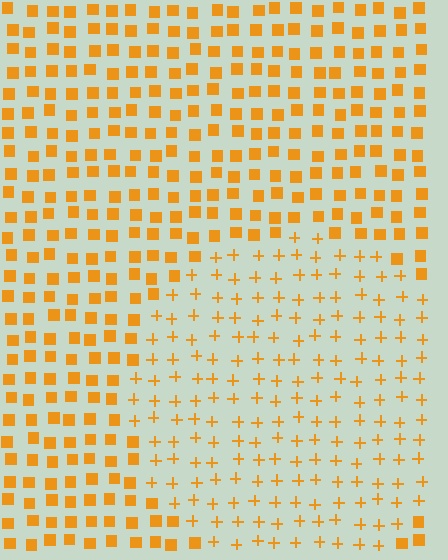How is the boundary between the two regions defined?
The boundary is defined by a change in element shape: plus signs inside vs. squares outside. All elements share the same color and spacing.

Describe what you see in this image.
The image is filled with small orange elements arranged in a uniform grid. A circle-shaped region contains plus signs, while the surrounding area contains squares. The boundary is defined purely by the change in element shape.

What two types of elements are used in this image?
The image uses plus signs inside the circle region and squares outside it.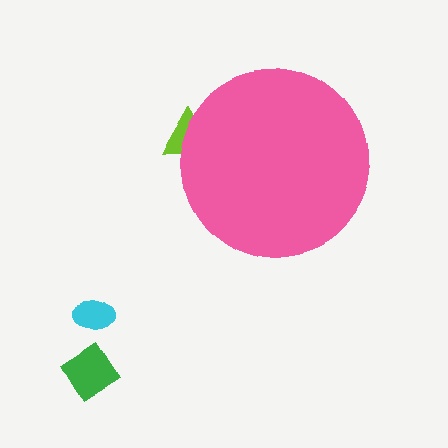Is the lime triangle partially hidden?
Yes, the lime triangle is partially hidden behind the pink circle.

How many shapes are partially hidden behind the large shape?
1 shape is partially hidden.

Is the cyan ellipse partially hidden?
No, the cyan ellipse is fully visible.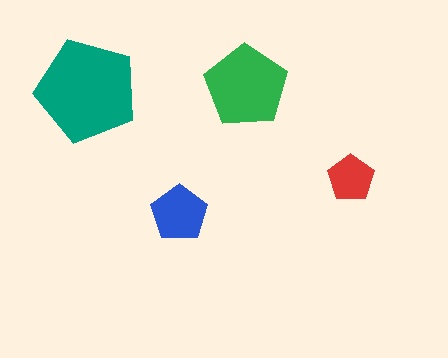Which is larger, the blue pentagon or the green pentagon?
The green one.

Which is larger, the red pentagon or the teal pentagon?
The teal one.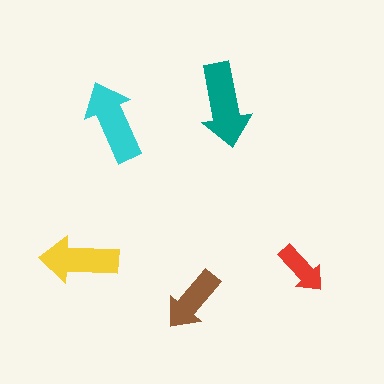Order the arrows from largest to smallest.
the teal one, the cyan one, the yellow one, the brown one, the red one.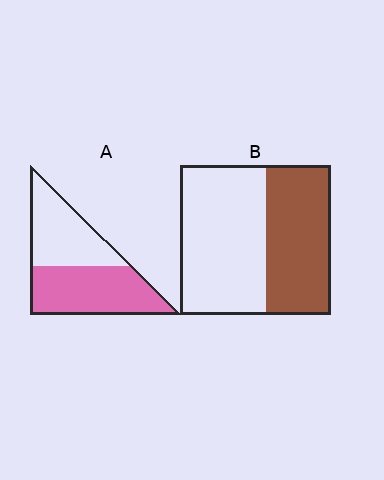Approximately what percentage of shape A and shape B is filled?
A is approximately 55% and B is approximately 45%.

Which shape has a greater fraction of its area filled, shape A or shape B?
Shape A.